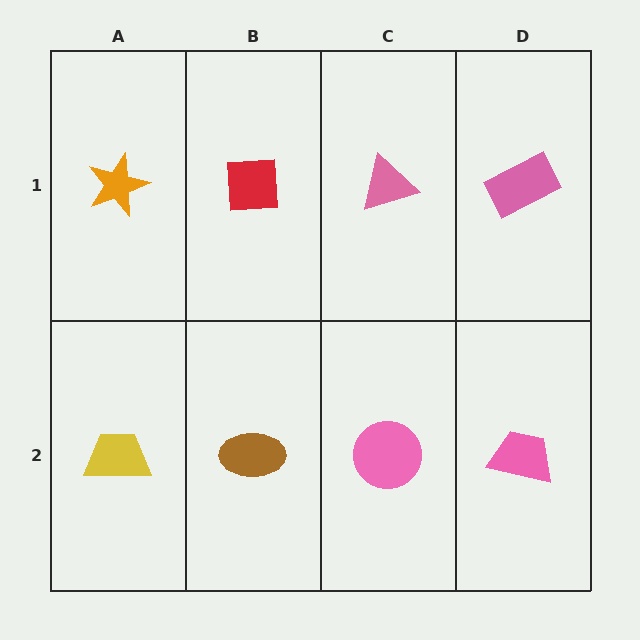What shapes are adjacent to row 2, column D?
A pink rectangle (row 1, column D), a pink circle (row 2, column C).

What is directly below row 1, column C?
A pink circle.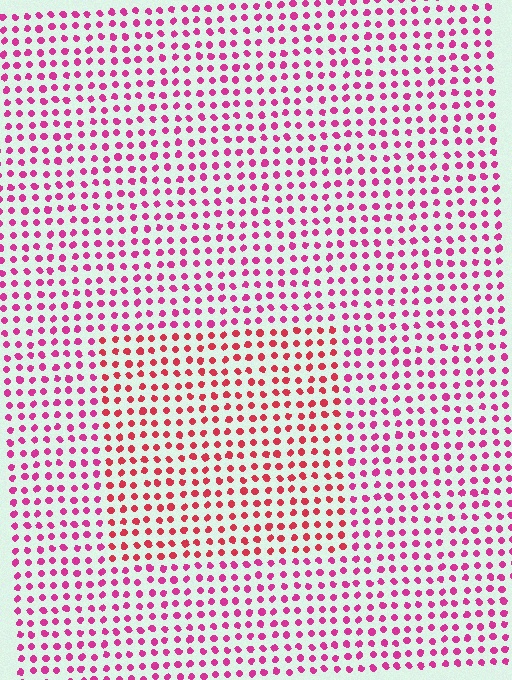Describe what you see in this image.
The image is filled with small magenta elements in a uniform arrangement. A rectangle-shaped region is visible where the elements are tinted to a slightly different hue, forming a subtle color boundary.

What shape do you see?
I see a rectangle.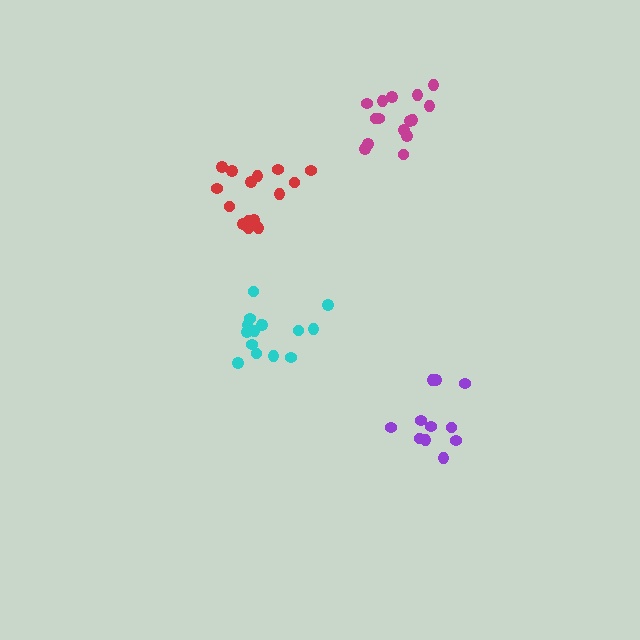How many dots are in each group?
Group 1: 11 dots, Group 2: 15 dots, Group 3: 15 dots, Group 4: 15 dots (56 total).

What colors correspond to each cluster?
The clusters are colored: purple, magenta, red, cyan.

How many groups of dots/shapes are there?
There are 4 groups.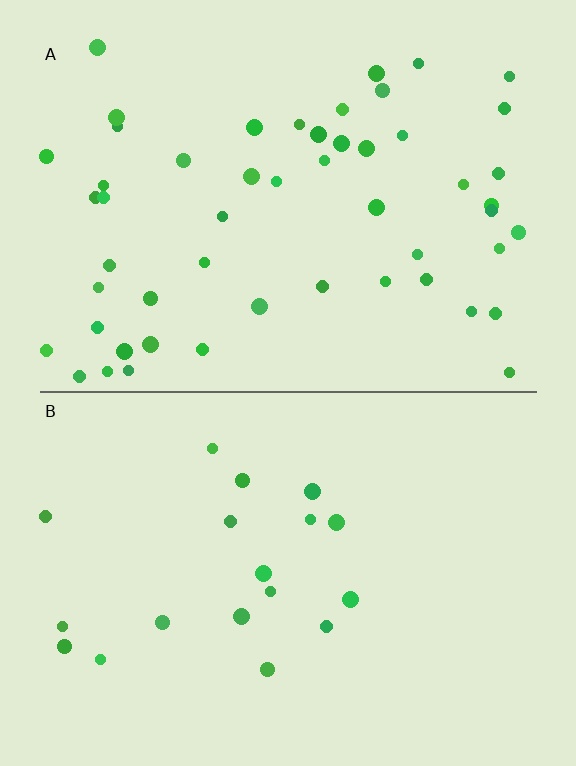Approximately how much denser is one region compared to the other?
Approximately 2.9× — region A over region B.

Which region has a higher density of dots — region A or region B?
A (the top).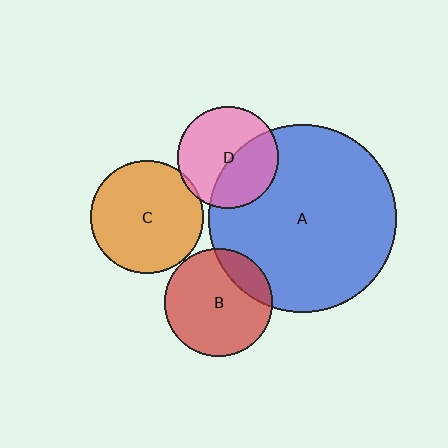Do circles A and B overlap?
Yes.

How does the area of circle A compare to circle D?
Approximately 3.4 times.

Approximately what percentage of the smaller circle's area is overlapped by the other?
Approximately 20%.